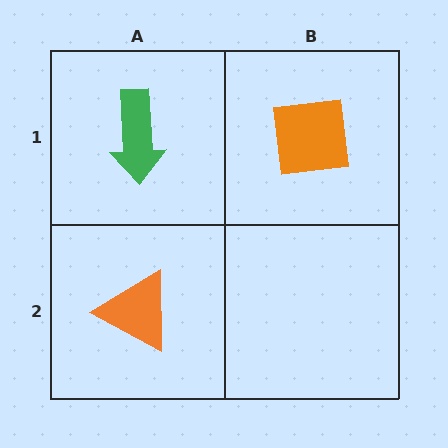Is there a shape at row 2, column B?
No, that cell is empty.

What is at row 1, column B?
An orange square.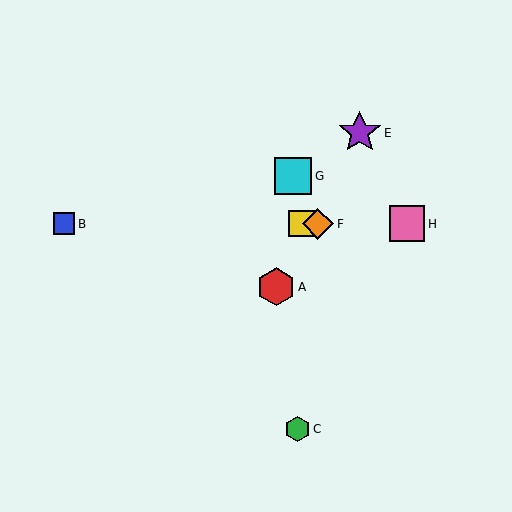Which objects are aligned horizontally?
Objects B, D, F, H are aligned horizontally.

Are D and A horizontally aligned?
No, D is at y≈224 and A is at y≈287.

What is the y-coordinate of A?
Object A is at y≈287.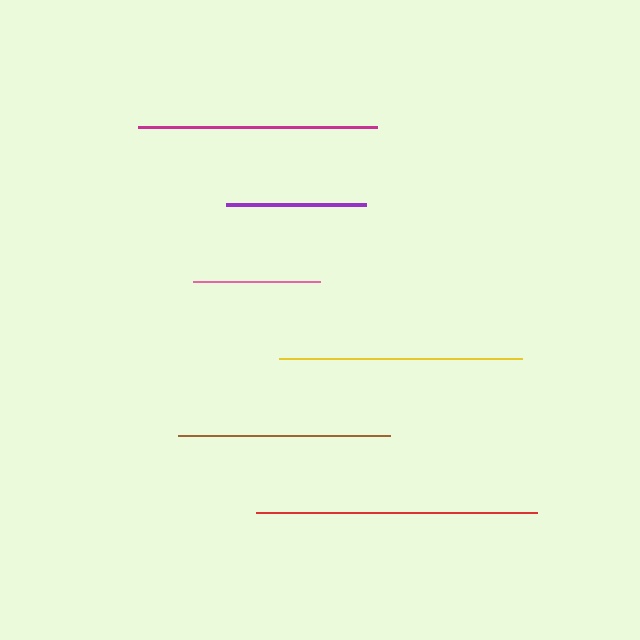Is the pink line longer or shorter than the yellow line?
The yellow line is longer than the pink line.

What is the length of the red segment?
The red segment is approximately 282 pixels long.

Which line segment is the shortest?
The pink line is the shortest at approximately 127 pixels.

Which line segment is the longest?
The red line is the longest at approximately 282 pixels.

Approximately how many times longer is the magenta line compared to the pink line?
The magenta line is approximately 1.9 times the length of the pink line.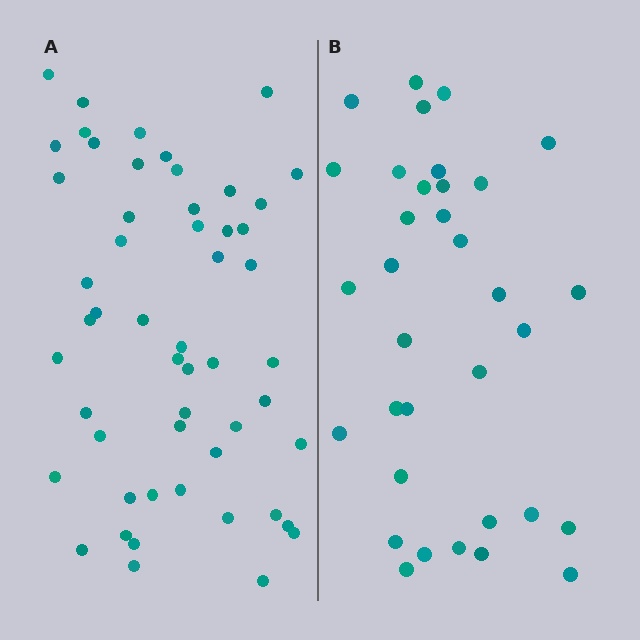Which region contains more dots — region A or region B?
Region A (the left region) has more dots.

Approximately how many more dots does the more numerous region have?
Region A has approximately 20 more dots than region B.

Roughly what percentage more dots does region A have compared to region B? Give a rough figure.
About 55% more.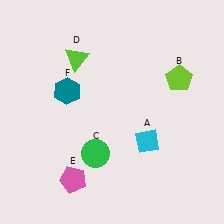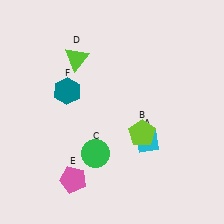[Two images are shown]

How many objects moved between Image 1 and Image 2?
1 object moved between the two images.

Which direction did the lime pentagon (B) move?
The lime pentagon (B) moved down.